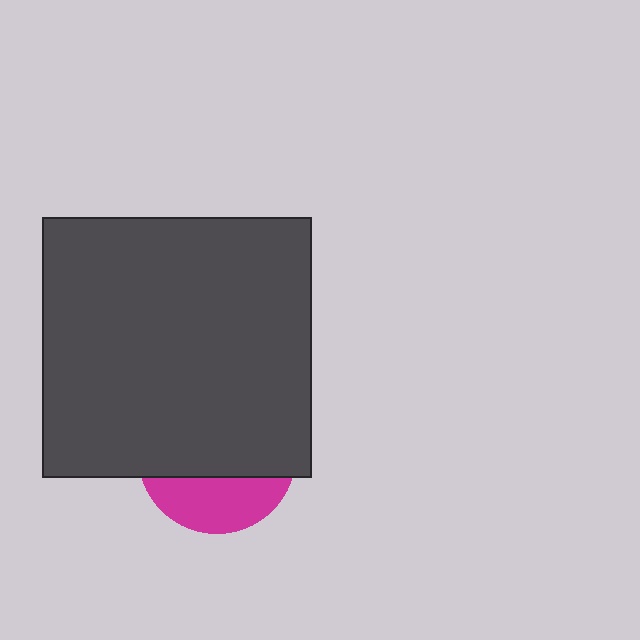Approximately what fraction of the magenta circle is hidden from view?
Roughly 68% of the magenta circle is hidden behind the dark gray rectangle.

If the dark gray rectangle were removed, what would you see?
You would see the complete magenta circle.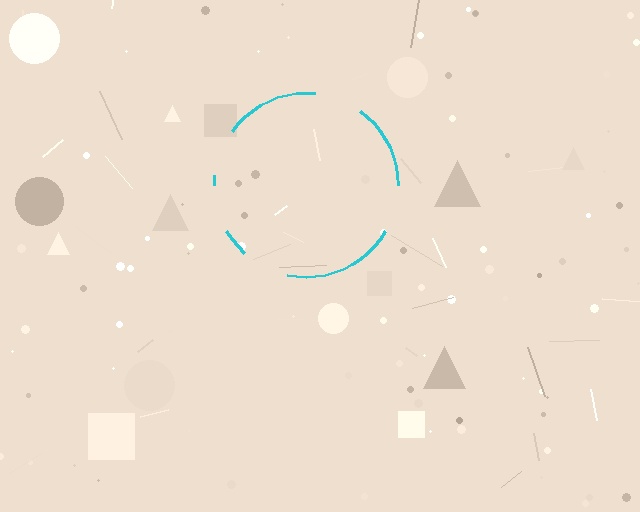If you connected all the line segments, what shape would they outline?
They would outline a circle.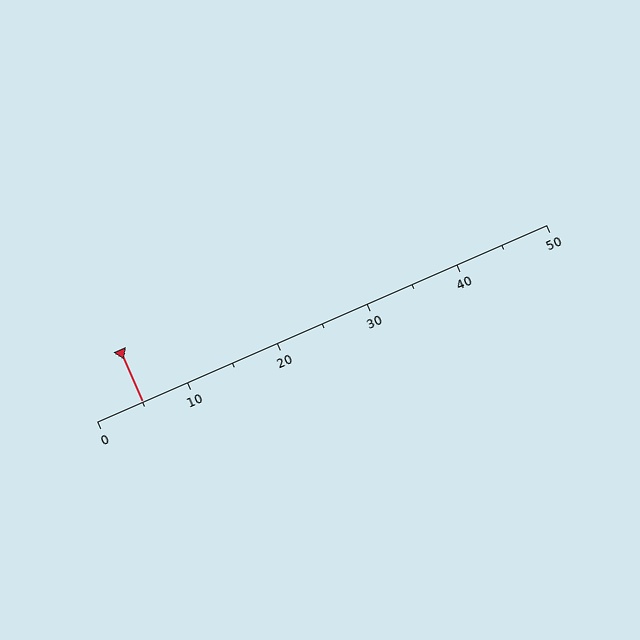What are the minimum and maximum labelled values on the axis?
The axis runs from 0 to 50.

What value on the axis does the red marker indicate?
The marker indicates approximately 5.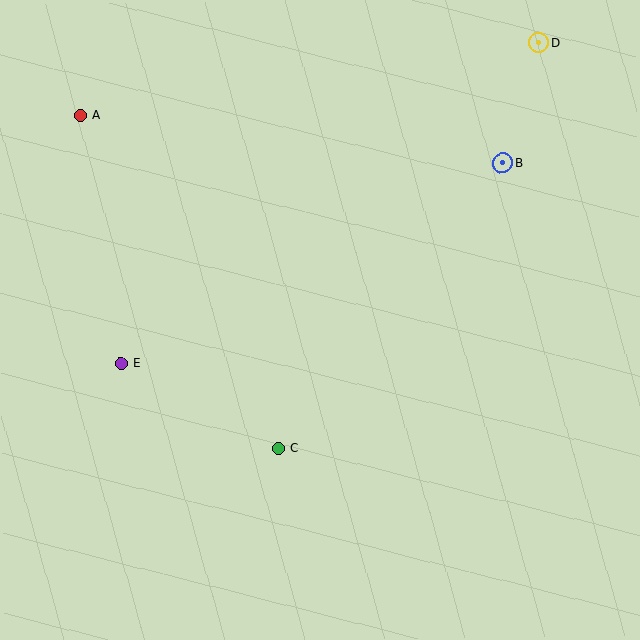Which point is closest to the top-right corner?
Point D is closest to the top-right corner.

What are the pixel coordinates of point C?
Point C is at (278, 448).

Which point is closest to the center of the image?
Point C at (278, 448) is closest to the center.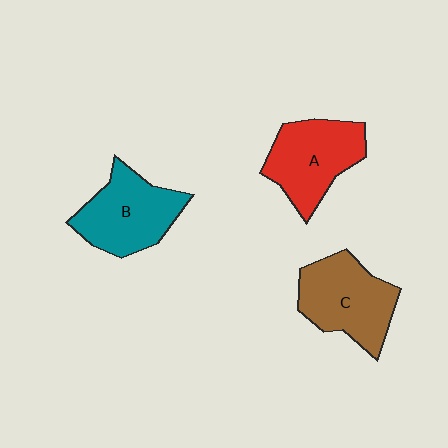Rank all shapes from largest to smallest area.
From largest to smallest: C (brown), B (teal), A (red).